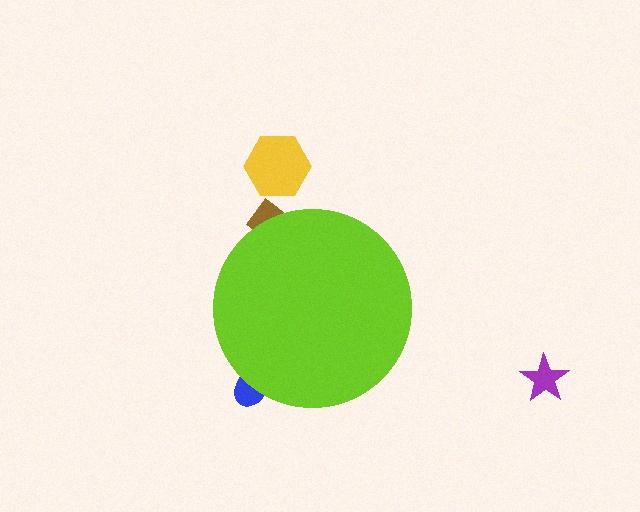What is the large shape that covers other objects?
A lime circle.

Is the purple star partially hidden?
No, the purple star is fully visible.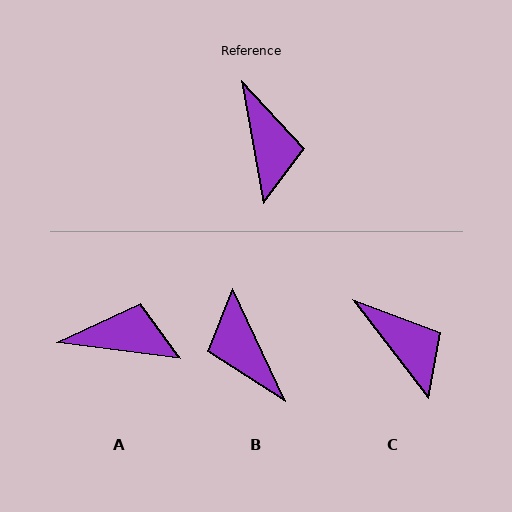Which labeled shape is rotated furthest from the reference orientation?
B, about 165 degrees away.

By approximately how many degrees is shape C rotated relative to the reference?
Approximately 27 degrees counter-clockwise.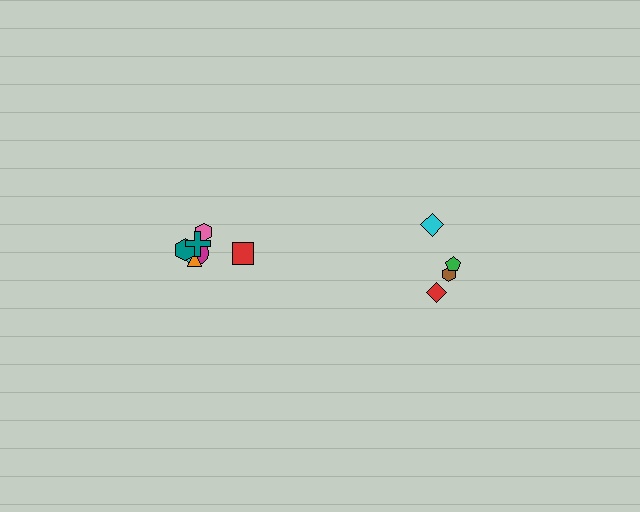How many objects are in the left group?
There are 7 objects.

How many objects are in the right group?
There are 4 objects.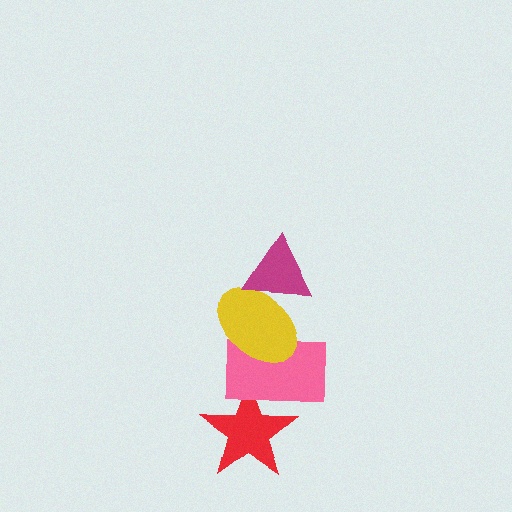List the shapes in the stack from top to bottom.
From top to bottom: the magenta triangle, the yellow ellipse, the pink rectangle, the red star.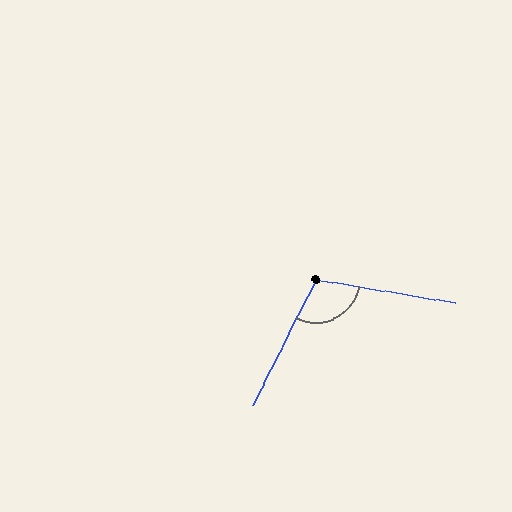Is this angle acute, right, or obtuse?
It is obtuse.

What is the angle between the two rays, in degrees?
Approximately 107 degrees.